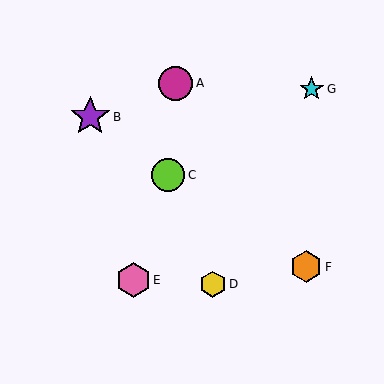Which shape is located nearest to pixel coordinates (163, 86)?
The magenta circle (labeled A) at (176, 83) is nearest to that location.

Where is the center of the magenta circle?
The center of the magenta circle is at (176, 83).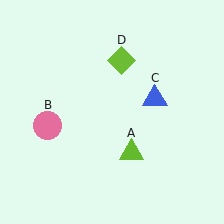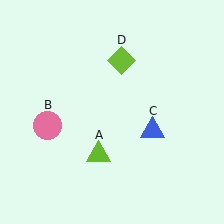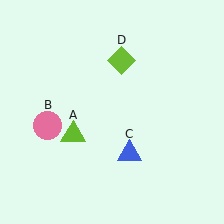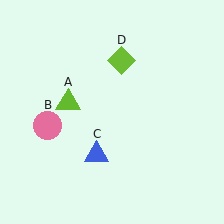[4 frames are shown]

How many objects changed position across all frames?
2 objects changed position: lime triangle (object A), blue triangle (object C).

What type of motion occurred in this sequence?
The lime triangle (object A), blue triangle (object C) rotated clockwise around the center of the scene.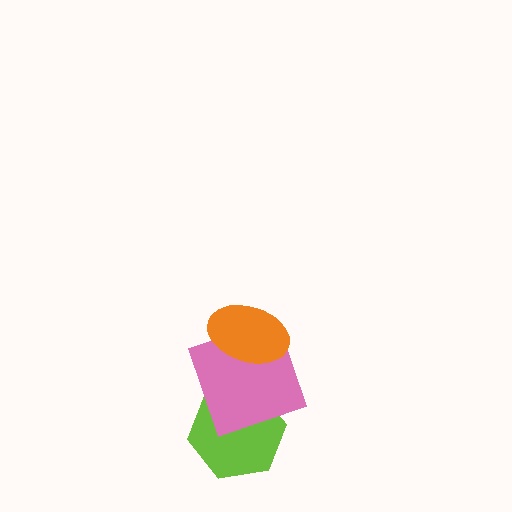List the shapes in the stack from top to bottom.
From top to bottom: the orange ellipse, the pink square, the lime hexagon.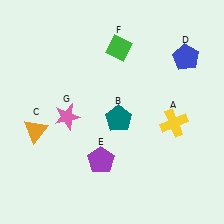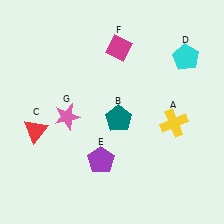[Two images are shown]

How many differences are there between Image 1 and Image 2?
There are 3 differences between the two images.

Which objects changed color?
C changed from orange to red. D changed from blue to cyan. F changed from green to magenta.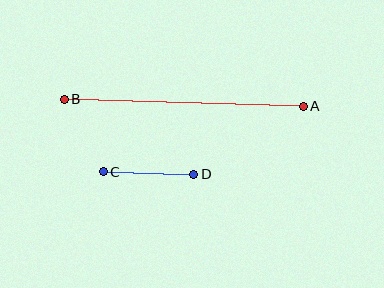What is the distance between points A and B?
The distance is approximately 239 pixels.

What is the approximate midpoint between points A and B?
The midpoint is at approximately (184, 103) pixels.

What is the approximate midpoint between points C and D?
The midpoint is at approximately (149, 173) pixels.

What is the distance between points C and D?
The distance is approximately 90 pixels.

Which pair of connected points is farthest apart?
Points A and B are farthest apart.